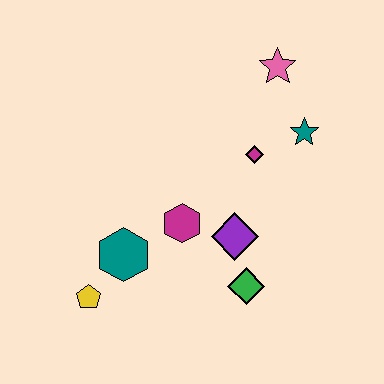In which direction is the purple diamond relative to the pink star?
The purple diamond is below the pink star.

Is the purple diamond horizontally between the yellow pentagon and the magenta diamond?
Yes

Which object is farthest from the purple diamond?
The pink star is farthest from the purple diamond.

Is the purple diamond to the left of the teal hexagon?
No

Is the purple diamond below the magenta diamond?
Yes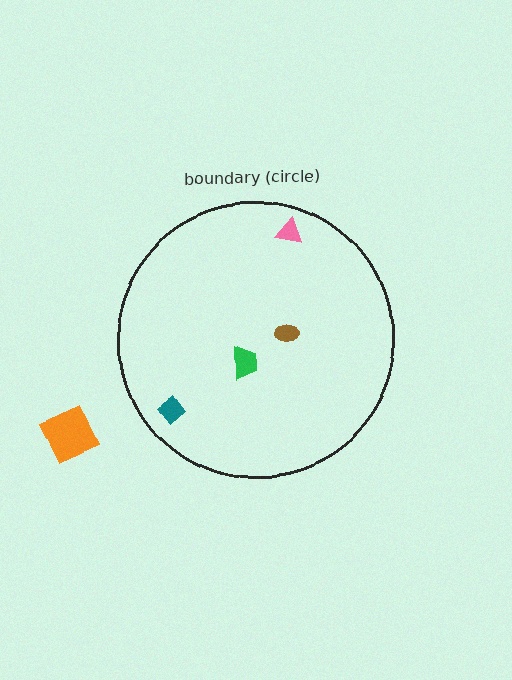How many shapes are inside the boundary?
4 inside, 1 outside.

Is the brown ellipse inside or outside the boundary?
Inside.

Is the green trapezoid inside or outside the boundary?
Inside.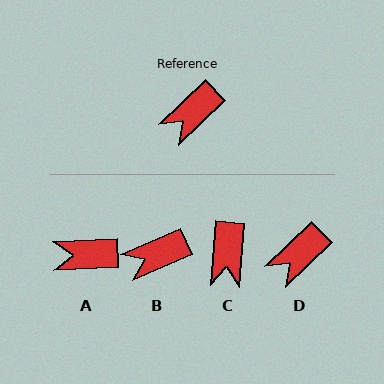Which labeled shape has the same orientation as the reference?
D.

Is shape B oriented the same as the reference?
No, it is off by about 20 degrees.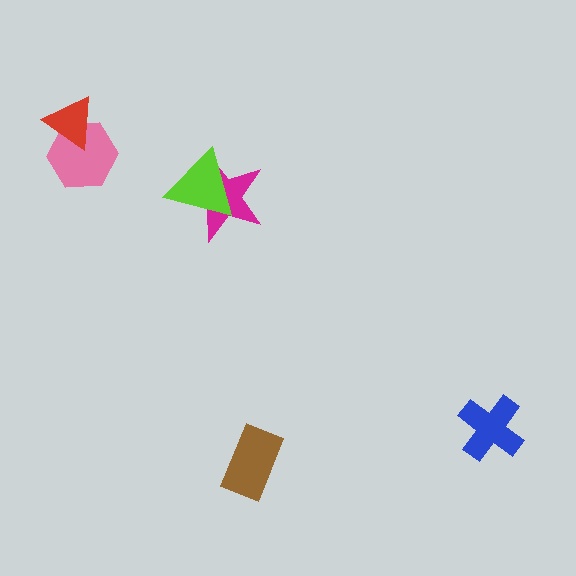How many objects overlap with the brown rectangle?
0 objects overlap with the brown rectangle.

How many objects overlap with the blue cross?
0 objects overlap with the blue cross.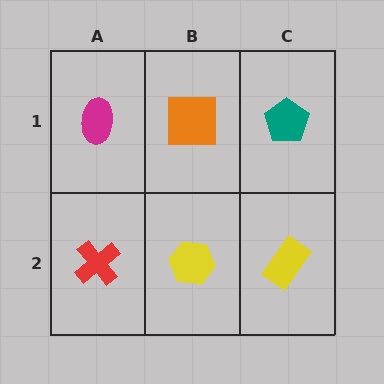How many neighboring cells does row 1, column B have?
3.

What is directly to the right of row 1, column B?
A teal pentagon.